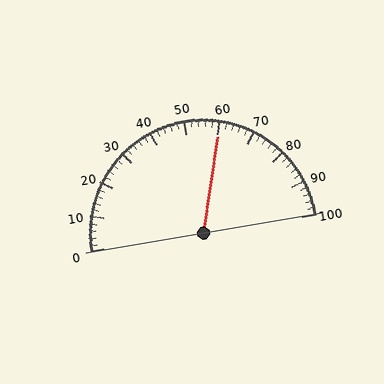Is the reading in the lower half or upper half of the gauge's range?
The reading is in the upper half of the range (0 to 100).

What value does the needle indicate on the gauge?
The needle indicates approximately 60.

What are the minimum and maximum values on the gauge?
The gauge ranges from 0 to 100.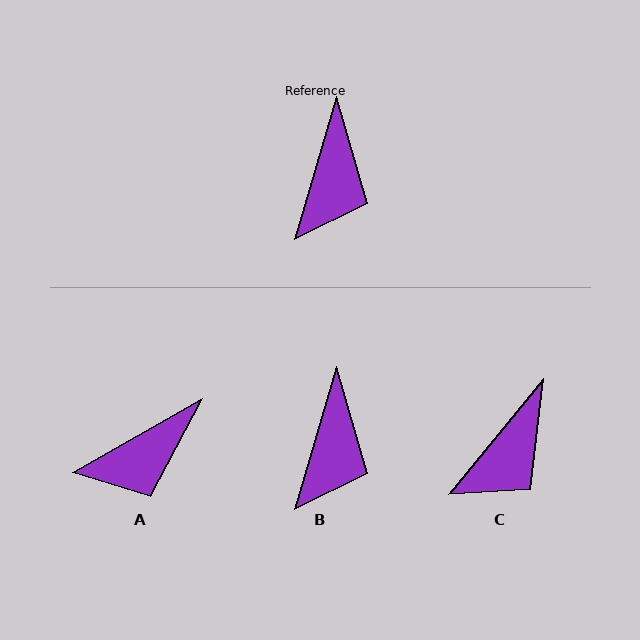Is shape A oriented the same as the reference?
No, it is off by about 44 degrees.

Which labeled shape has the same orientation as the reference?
B.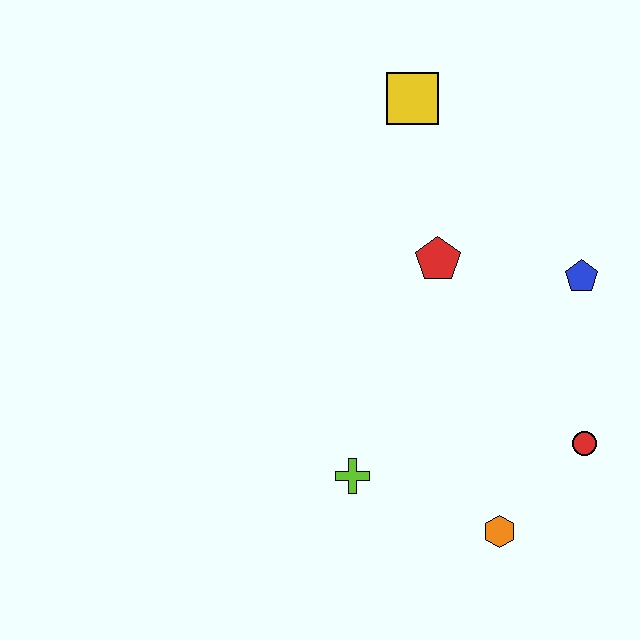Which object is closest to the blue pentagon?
The red pentagon is closest to the blue pentagon.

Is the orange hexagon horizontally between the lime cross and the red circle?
Yes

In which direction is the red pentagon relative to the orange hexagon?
The red pentagon is above the orange hexagon.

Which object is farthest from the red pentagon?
The orange hexagon is farthest from the red pentagon.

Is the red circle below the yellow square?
Yes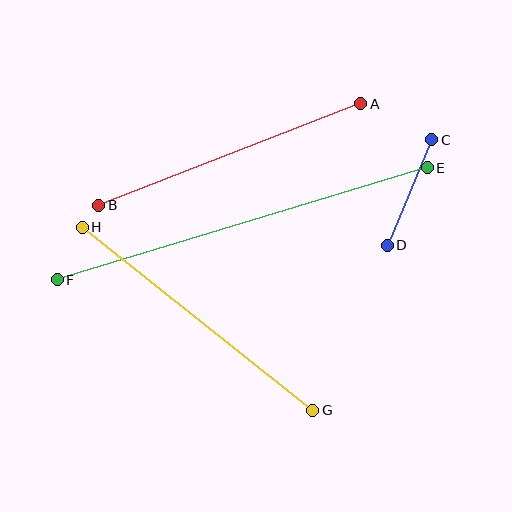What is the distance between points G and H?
The distance is approximately 294 pixels.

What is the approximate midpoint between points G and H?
The midpoint is at approximately (198, 319) pixels.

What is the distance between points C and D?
The distance is approximately 115 pixels.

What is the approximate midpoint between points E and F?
The midpoint is at approximately (242, 224) pixels.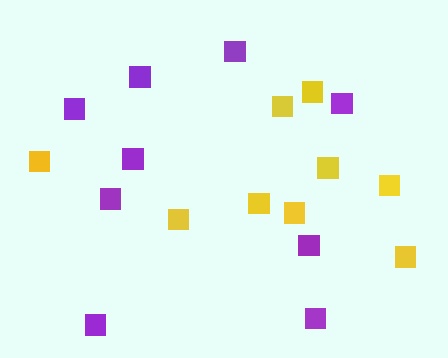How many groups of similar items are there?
There are 2 groups: one group of yellow squares (9) and one group of purple squares (9).